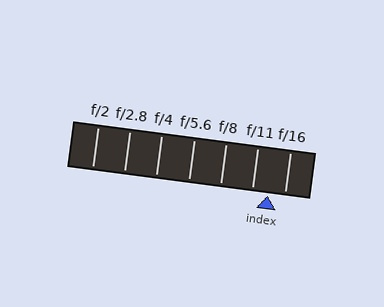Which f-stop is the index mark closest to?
The index mark is closest to f/11.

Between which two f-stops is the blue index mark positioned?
The index mark is between f/11 and f/16.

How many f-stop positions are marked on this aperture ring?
There are 7 f-stop positions marked.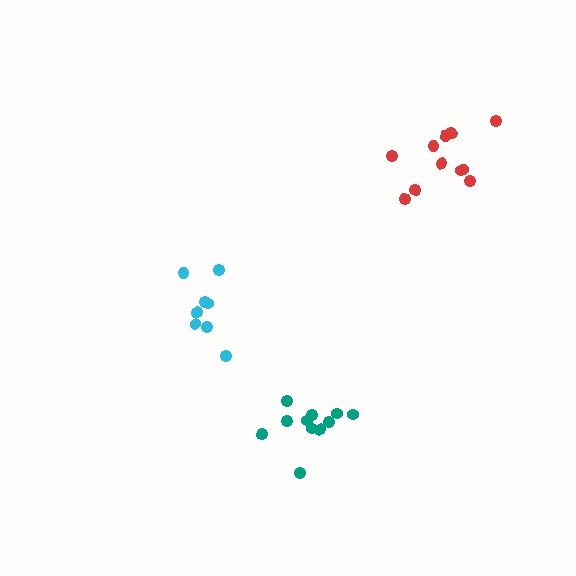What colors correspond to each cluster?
The clusters are colored: cyan, teal, red.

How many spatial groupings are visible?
There are 3 spatial groupings.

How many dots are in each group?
Group 1: 8 dots, Group 2: 11 dots, Group 3: 11 dots (30 total).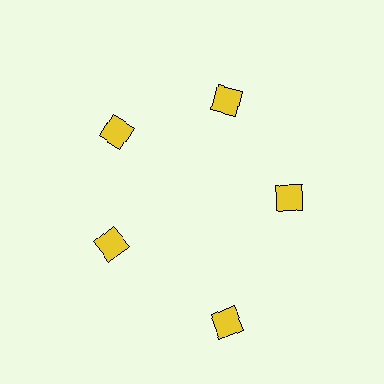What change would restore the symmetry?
The symmetry would be restored by moving it inward, back onto the ring so that all 5 diamonds sit at equal angles and equal distance from the center.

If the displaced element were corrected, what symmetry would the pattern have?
It would have 5-fold rotational symmetry — the pattern would map onto itself every 72 degrees.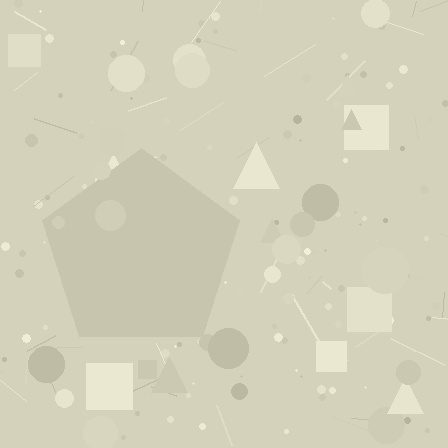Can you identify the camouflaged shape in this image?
The camouflaged shape is a pentagon.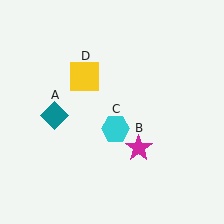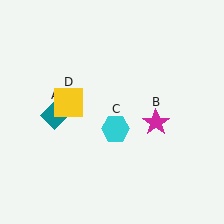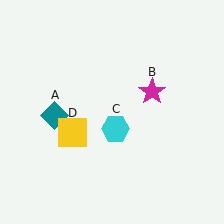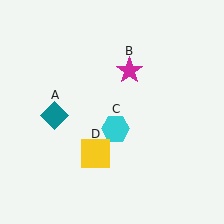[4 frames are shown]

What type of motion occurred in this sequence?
The magenta star (object B), yellow square (object D) rotated counterclockwise around the center of the scene.